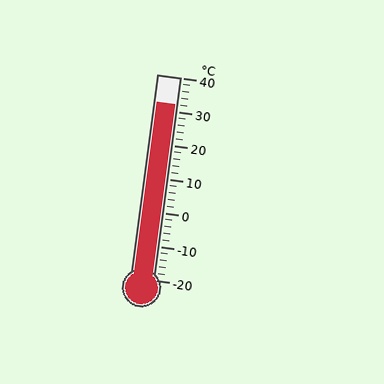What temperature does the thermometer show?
The thermometer shows approximately 32°C.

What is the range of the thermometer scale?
The thermometer scale ranges from -20°C to 40°C.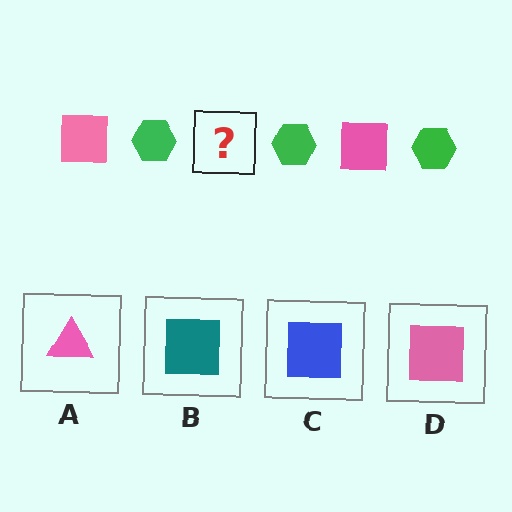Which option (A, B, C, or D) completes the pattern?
D.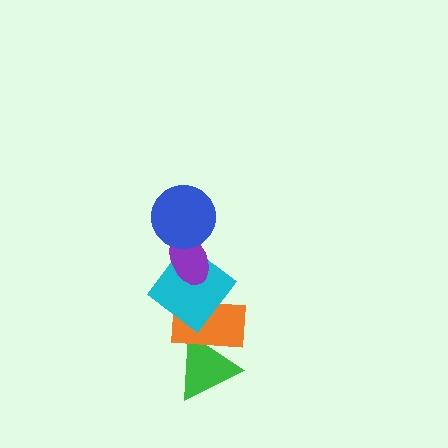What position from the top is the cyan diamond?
The cyan diamond is 3rd from the top.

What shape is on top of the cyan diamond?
The purple ellipse is on top of the cyan diamond.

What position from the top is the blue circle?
The blue circle is 1st from the top.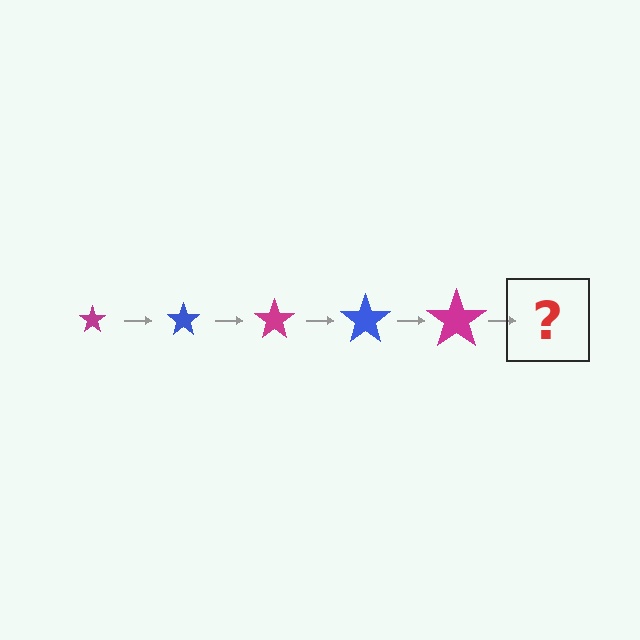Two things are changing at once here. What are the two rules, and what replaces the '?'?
The two rules are that the star grows larger each step and the color cycles through magenta and blue. The '?' should be a blue star, larger than the previous one.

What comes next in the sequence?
The next element should be a blue star, larger than the previous one.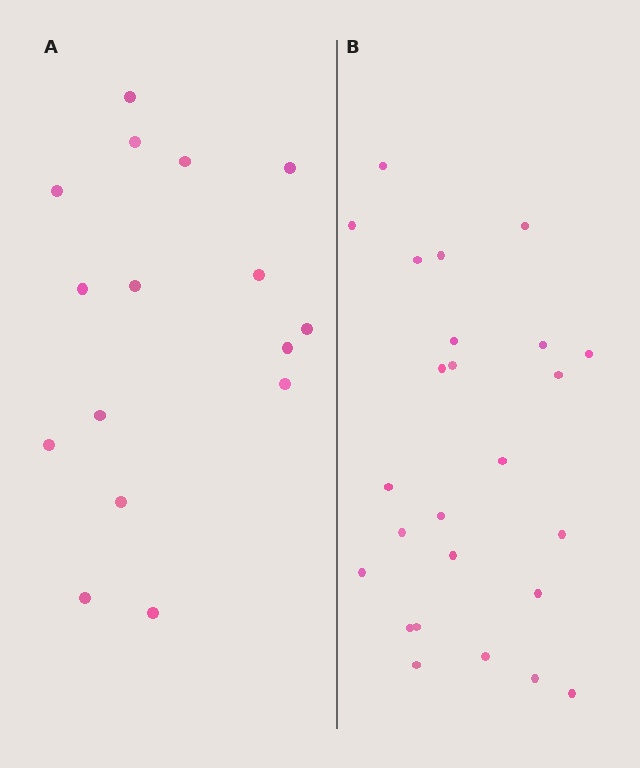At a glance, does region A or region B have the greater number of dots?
Region B (the right region) has more dots.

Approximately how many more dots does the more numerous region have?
Region B has roughly 8 or so more dots than region A.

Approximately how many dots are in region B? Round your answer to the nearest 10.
About 20 dots. (The exact count is 25, which rounds to 20.)